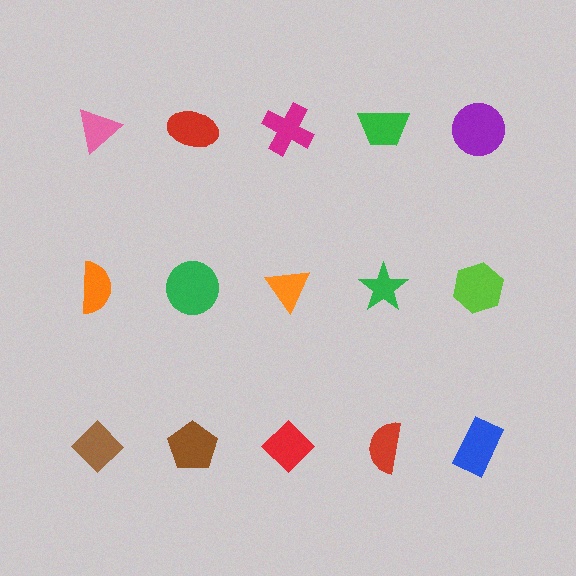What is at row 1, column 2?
A red ellipse.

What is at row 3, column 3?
A red diamond.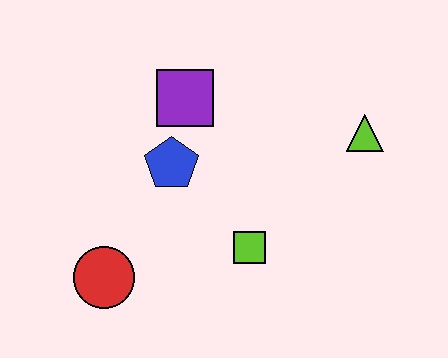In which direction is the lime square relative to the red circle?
The lime square is to the right of the red circle.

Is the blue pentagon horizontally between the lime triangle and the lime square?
No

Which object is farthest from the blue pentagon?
The lime triangle is farthest from the blue pentagon.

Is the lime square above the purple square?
No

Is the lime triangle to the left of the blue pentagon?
No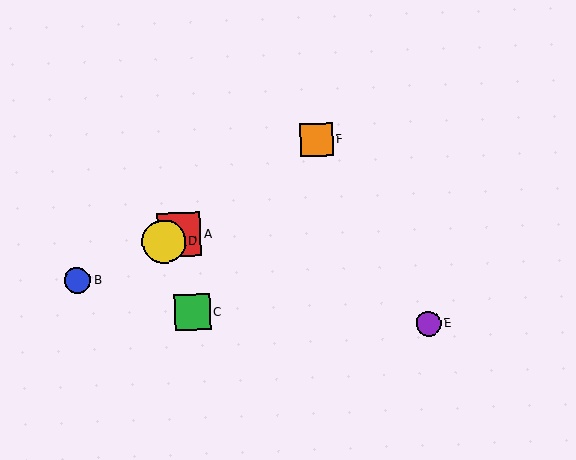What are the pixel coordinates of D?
Object D is at (164, 242).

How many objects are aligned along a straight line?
3 objects (A, B, D) are aligned along a straight line.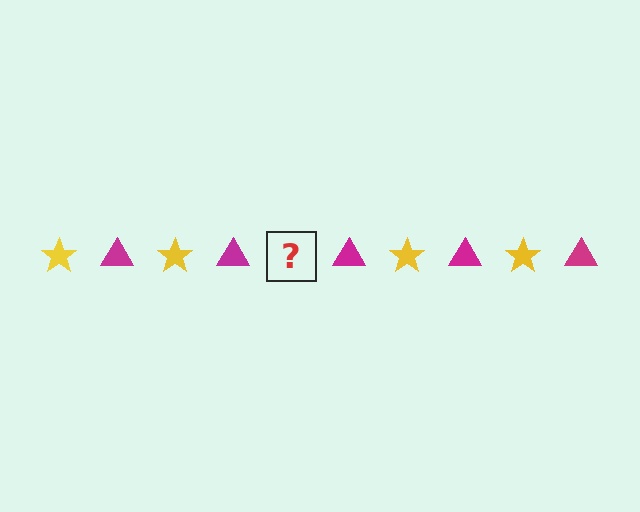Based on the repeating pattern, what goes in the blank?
The blank should be a yellow star.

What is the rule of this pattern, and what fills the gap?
The rule is that the pattern alternates between yellow star and magenta triangle. The gap should be filled with a yellow star.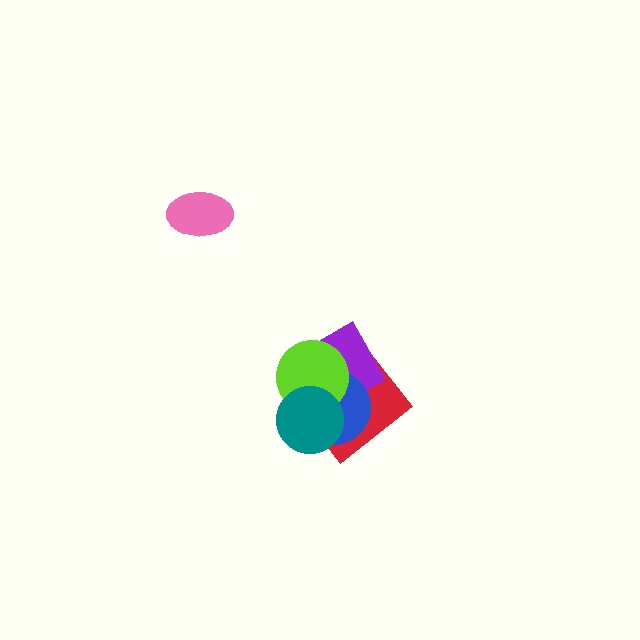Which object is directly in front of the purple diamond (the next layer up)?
The blue circle is directly in front of the purple diamond.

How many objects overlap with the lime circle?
4 objects overlap with the lime circle.